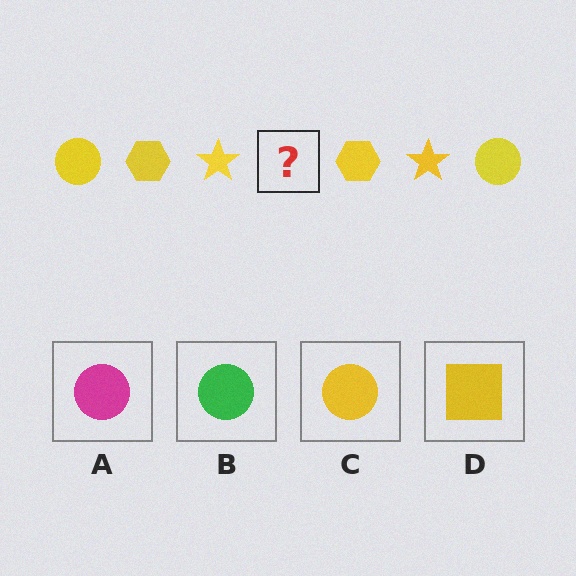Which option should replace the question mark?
Option C.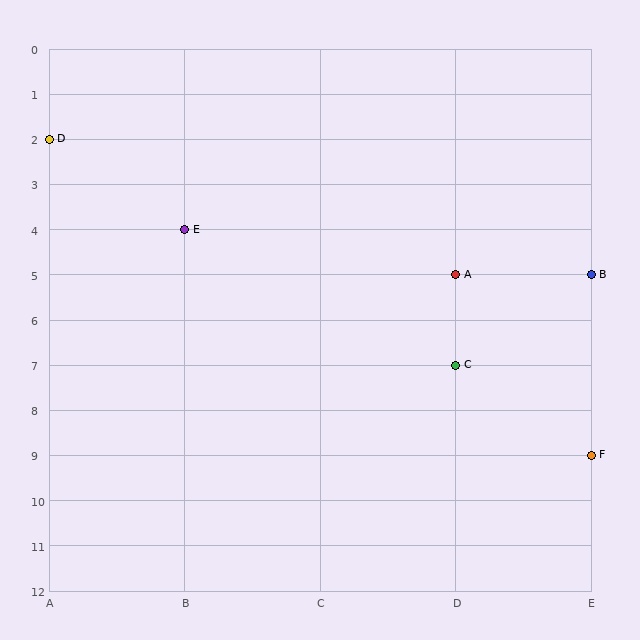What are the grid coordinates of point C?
Point C is at grid coordinates (D, 7).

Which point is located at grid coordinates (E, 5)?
Point B is at (E, 5).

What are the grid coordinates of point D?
Point D is at grid coordinates (A, 2).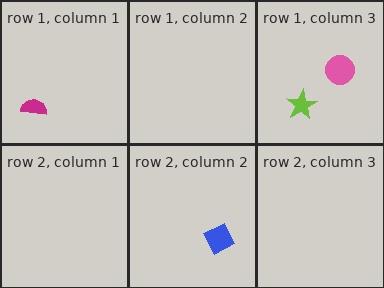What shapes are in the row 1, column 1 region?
The magenta semicircle.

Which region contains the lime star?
The row 1, column 3 region.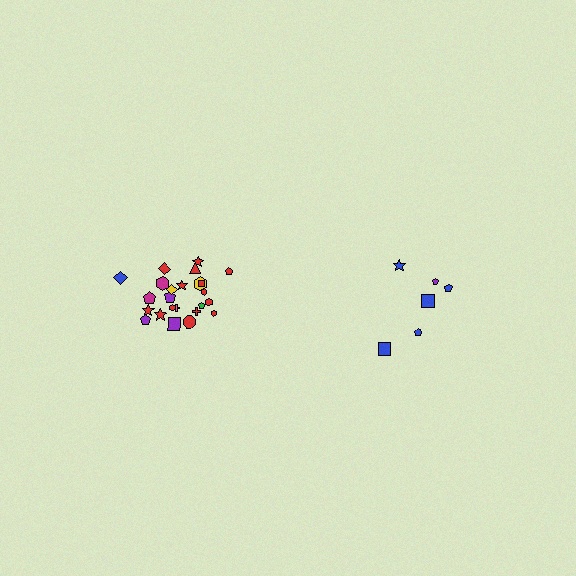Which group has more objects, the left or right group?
The left group.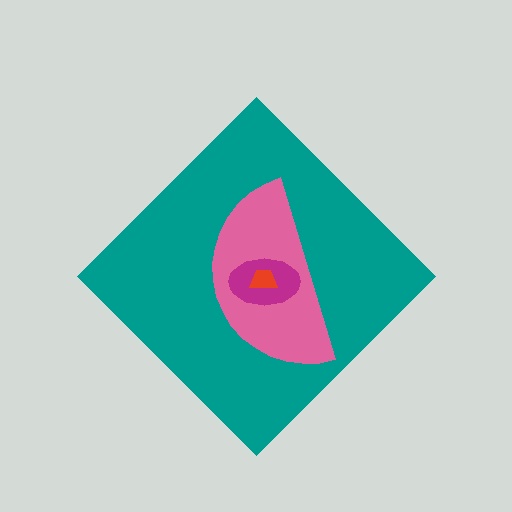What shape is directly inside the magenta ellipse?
The red trapezoid.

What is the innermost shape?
The red trapezoid.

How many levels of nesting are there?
4.